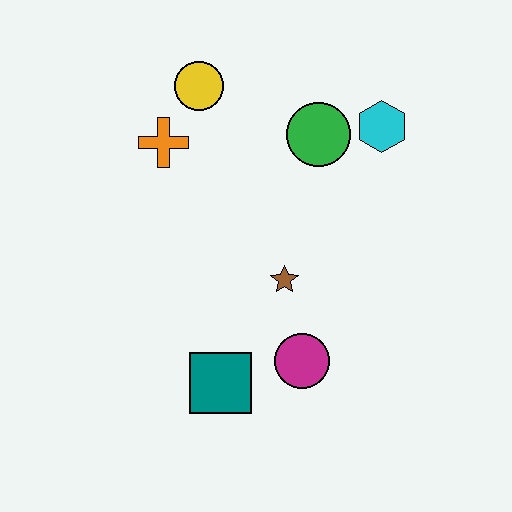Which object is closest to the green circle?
The cyan hexagon is closest to the green circle.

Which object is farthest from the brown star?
The yellow circle is farthest from the brown star.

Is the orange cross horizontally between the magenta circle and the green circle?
No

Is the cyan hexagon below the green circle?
No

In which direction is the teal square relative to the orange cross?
The teal square is below the orange cross.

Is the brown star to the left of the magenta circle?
Yes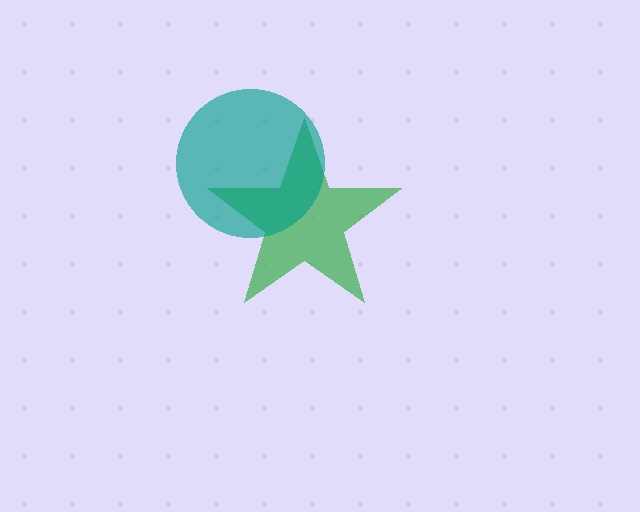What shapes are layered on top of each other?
The layered shapes are: a green star, a teal circle.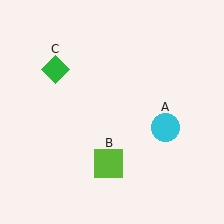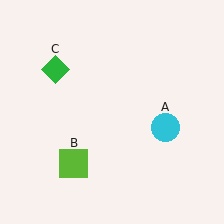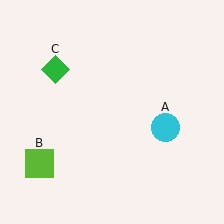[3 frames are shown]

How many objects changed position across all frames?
1 object changed position: lime square (object B).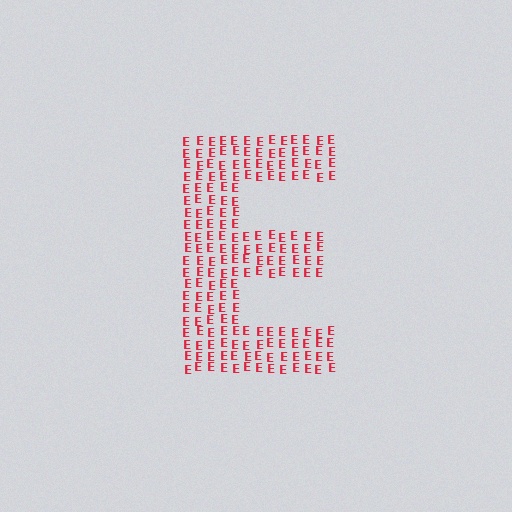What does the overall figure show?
The overall figure shows the letter E.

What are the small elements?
The small elements are letter E's.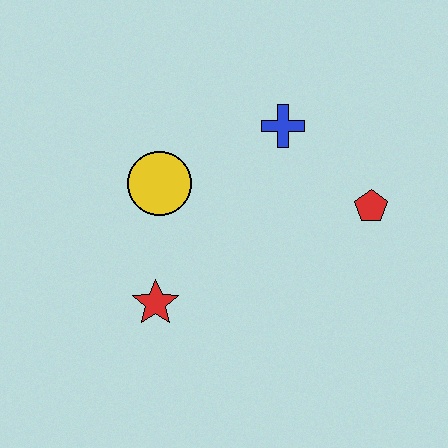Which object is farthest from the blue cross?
The red star is farthest from the blue cross.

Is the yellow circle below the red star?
No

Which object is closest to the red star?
The yellow circle is closest to the red star.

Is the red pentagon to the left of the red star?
No